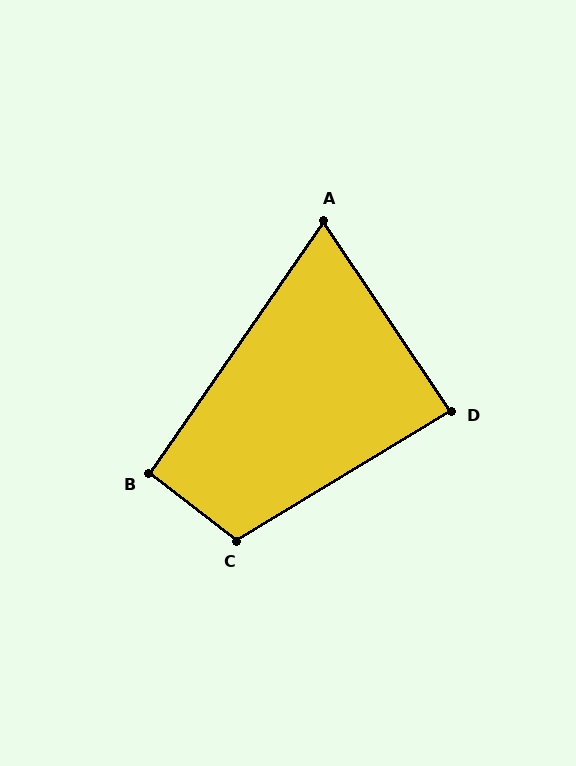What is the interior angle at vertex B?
Approximately 93 degrees (approximately right).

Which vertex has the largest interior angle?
C, at approximately 112 degrees.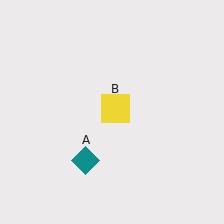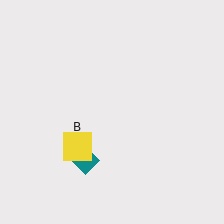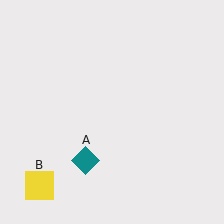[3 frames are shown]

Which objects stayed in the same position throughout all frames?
Teal diamond (object A) remained stationary.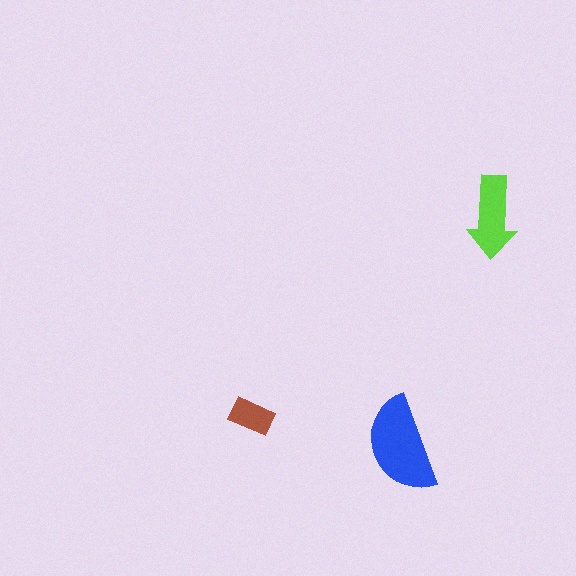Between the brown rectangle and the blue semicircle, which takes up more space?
The blue semicircle.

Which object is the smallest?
The brown rectangle.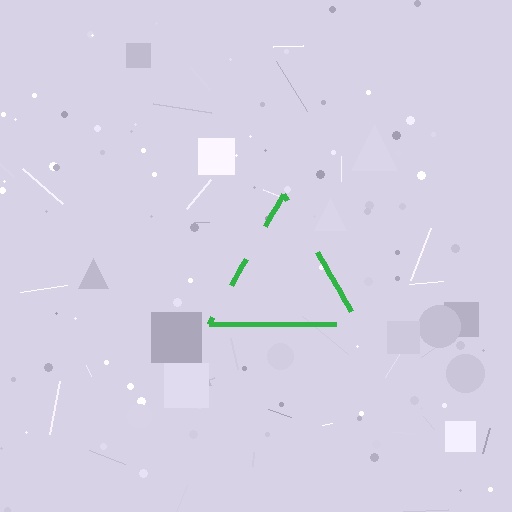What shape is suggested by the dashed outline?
The dashed outline suggests a triangle.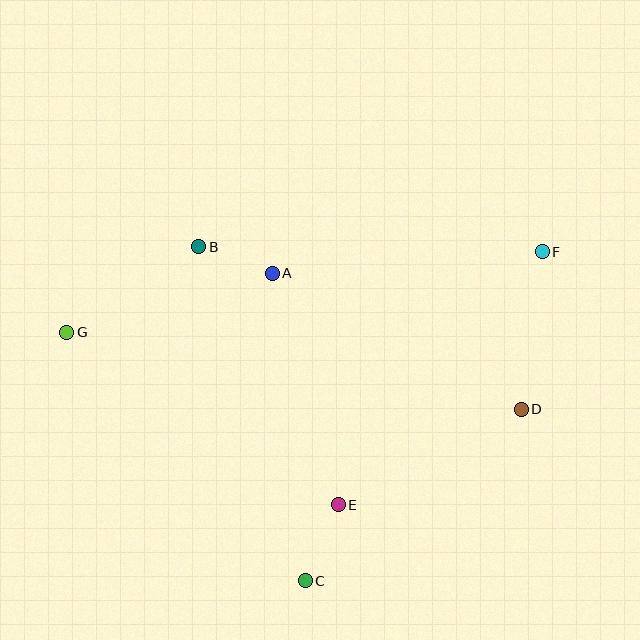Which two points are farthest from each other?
Points F and G are farthest from each other.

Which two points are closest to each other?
Points A and B are closest to each other.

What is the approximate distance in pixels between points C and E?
The distance between C and E is approximately 83 pixels.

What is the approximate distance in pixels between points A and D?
The distance between A and D is approximately 284 pixels.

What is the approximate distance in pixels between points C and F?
The distance between C and F is approximately 405 pixels.